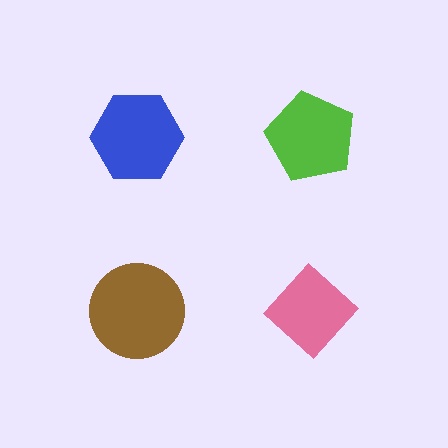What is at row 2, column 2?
A pink diamond.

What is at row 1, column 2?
A lime pentagon.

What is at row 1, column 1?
A blue hexagon.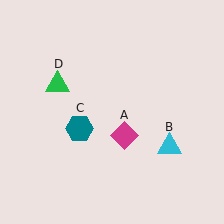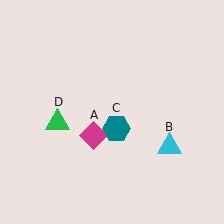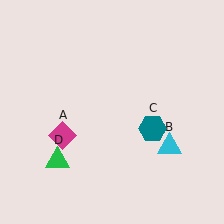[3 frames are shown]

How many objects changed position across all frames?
3 objects changed position: magenta diamond (object A), teal hexagon (object C), green triangle (object D).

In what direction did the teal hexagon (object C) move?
The teal hexagon (object C) moved right.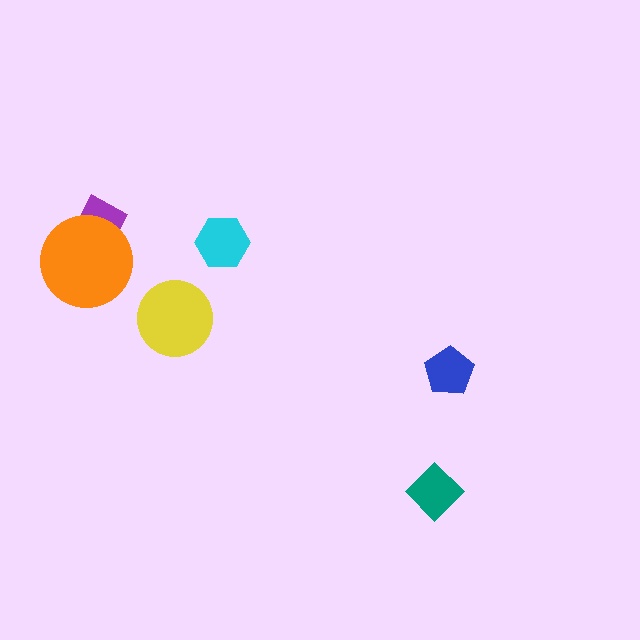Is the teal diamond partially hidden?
No, no other shape covers it.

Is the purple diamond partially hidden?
Yes, it is partially covered by another shape.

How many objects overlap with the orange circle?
1 object overlaps with the orange circle.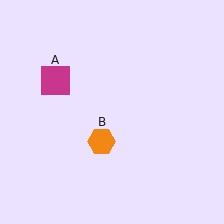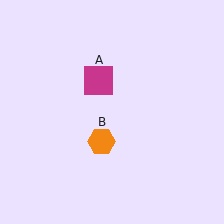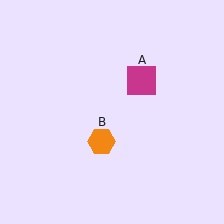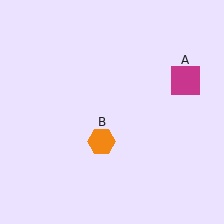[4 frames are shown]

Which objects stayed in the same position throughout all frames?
Orange hexagon (object B) remained stationary.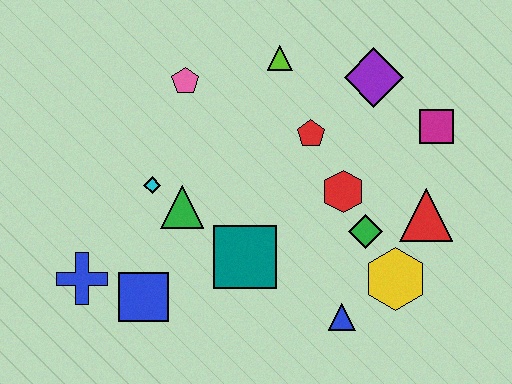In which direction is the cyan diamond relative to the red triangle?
The cyan diamond is to the left of the red triangle.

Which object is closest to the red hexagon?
The green diamond is closest to the red hexagon.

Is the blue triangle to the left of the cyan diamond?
No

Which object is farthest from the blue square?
The magenta square is farthest from the blue square.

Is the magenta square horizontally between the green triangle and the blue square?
No